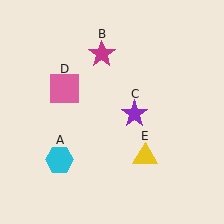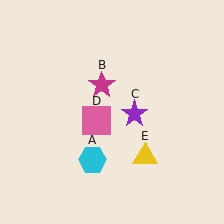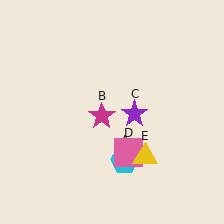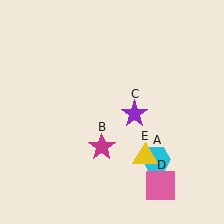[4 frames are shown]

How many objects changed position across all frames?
3 objects changed position: cyan hexagon (object A), magenta star (object B), pink square (object D).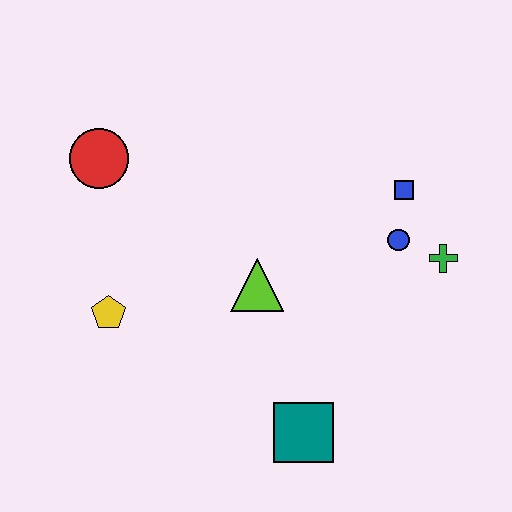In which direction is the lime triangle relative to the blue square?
The lime triangle is to the left of the blue square.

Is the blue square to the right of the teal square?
Yes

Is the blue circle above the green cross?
Yes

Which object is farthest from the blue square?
The yellow pentagon is farthest from the blue square.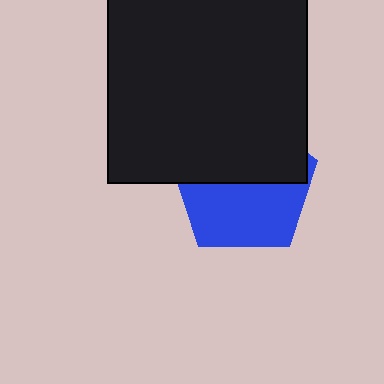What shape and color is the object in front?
The object in front is a black square.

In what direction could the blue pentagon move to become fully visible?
The blue pentagon could move down. That would shift it out from behind the black square entirely.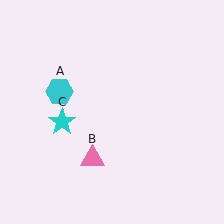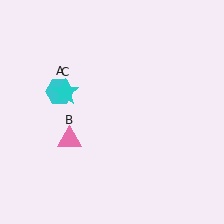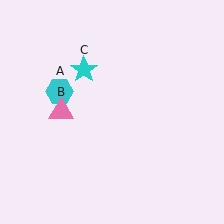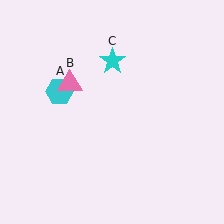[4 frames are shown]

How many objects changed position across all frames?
2 objects changed position: pink triangle (object B), cyan star (object C).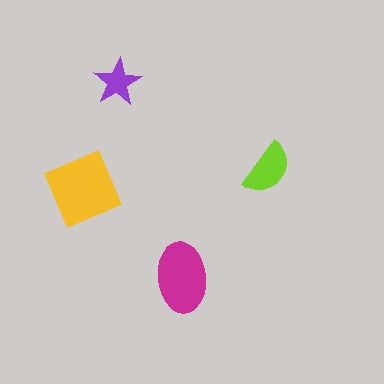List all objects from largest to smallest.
The yellow square, the magenta ellipse, the lime semicircle, the purple star.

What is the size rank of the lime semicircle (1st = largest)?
3rd.